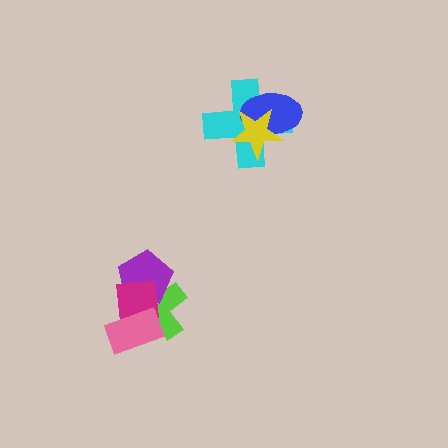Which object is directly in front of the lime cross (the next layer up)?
The purple pentagon is directly in front of the lime cross.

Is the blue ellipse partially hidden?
Yes, it is partially covered by another shape.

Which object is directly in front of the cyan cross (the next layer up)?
The blue ellipse is directly in front of the cyan cross.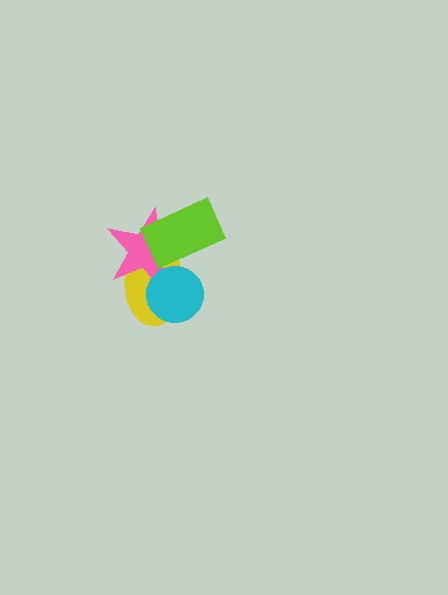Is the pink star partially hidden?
Yes, it is partially covered by another shape.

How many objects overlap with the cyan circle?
2 objects overlap with the cyan circle.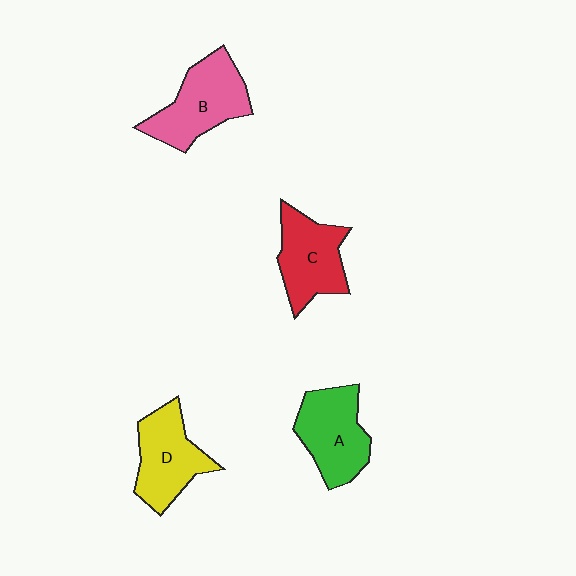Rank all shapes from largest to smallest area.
From largest to smallest: B (pink), A (green), D (yellow), C (red).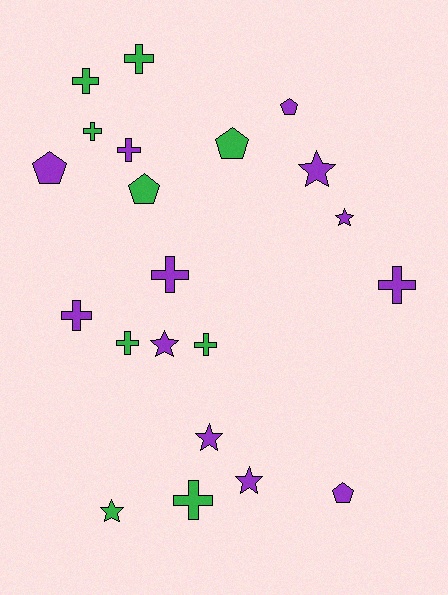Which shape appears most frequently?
Cross, with 10 objects.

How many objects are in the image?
There are 21 objects.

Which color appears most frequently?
Purple, with 12 objects.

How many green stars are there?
There is 1 green star.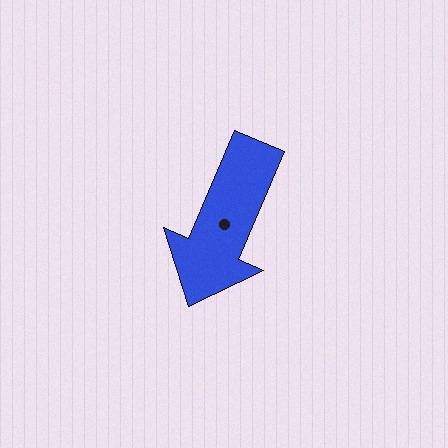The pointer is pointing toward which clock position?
Roughly 7 o'clock.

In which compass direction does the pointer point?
Southwest.